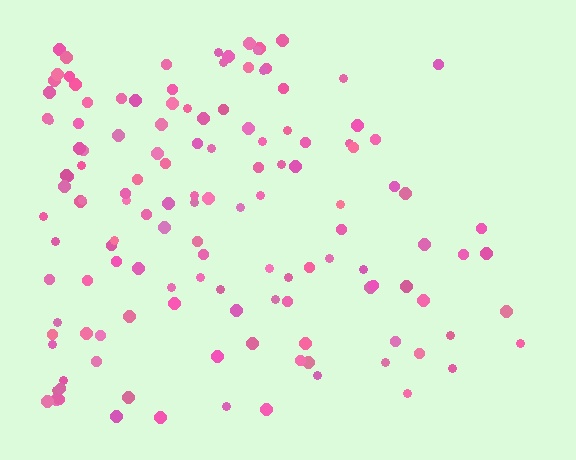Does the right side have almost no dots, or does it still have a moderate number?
Still a moderate number, just noticeably fewer than the left.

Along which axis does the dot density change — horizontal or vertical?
Horizontal.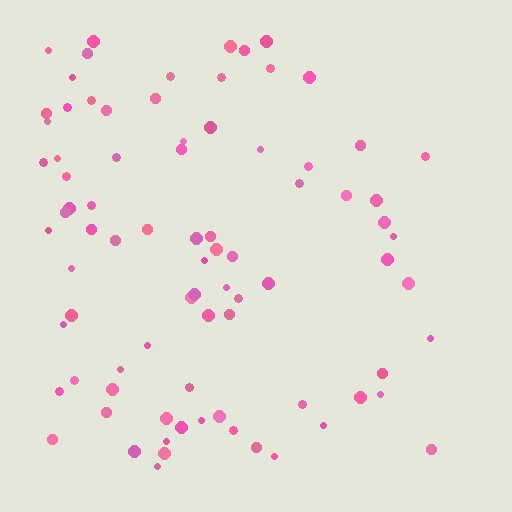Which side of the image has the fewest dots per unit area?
The right.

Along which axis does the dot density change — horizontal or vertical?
Horizontal.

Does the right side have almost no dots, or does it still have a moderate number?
Still a moderate number, just noticeably fewer than the left.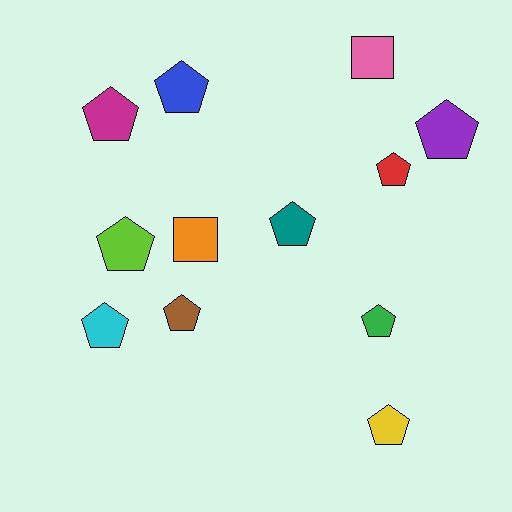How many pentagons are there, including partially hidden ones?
There are 10 pentagons.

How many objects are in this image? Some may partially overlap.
There are 12 objects.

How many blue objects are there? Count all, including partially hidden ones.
There is 1 blue object.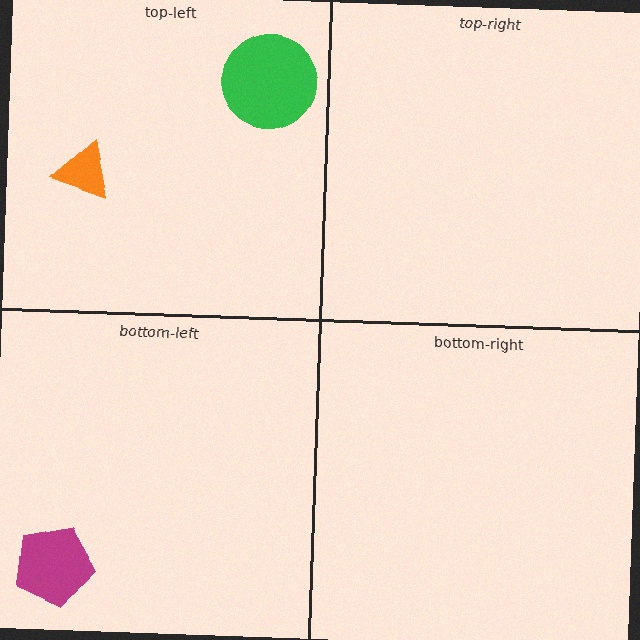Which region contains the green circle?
The top-left region.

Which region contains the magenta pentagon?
The bottom-left region.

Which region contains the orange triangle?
The top-left region.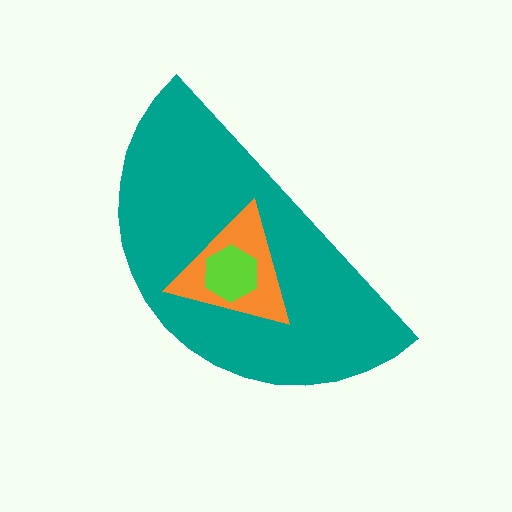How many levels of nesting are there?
3.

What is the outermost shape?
The teal semicircle.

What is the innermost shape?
The lime hexagon.